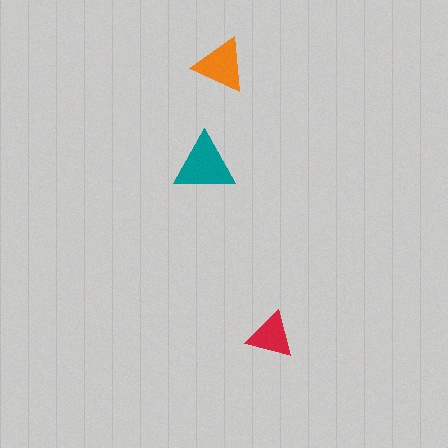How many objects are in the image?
There are 3 objects in the image.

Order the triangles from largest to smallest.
the teal one, the orange one, the red one.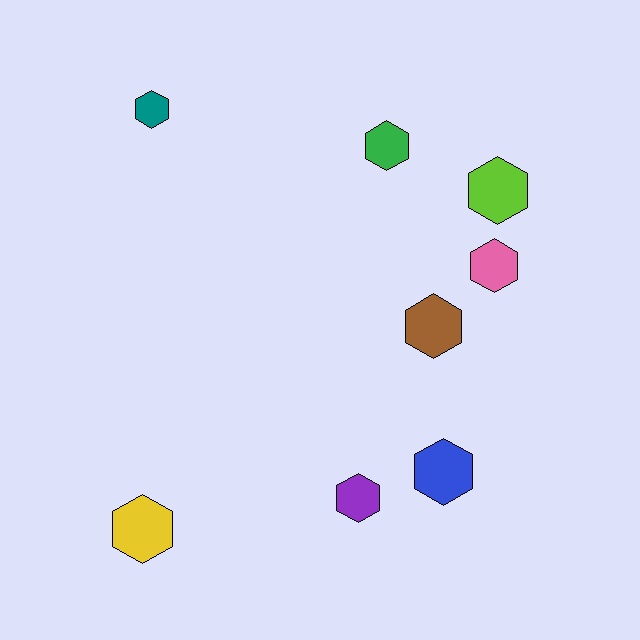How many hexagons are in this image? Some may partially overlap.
There are 8 hexagons.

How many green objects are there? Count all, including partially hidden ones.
There is 1 green object.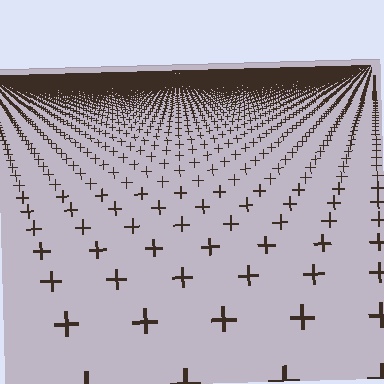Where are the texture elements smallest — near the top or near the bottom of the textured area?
Near the top.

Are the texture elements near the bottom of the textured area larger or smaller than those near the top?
Larger. Near the bottom, elements are closer to the viewer and appear at a bigger on-screen size.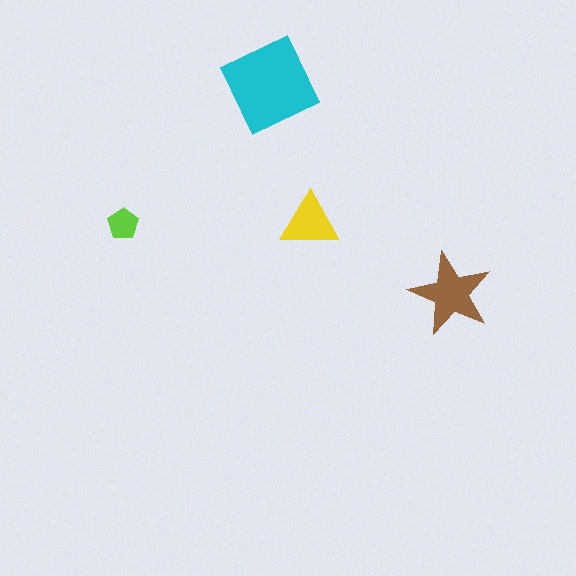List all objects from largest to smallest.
The cyan diamond, the brown star, the yellow triangle, the lime pentagon.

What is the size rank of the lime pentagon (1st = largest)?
4th.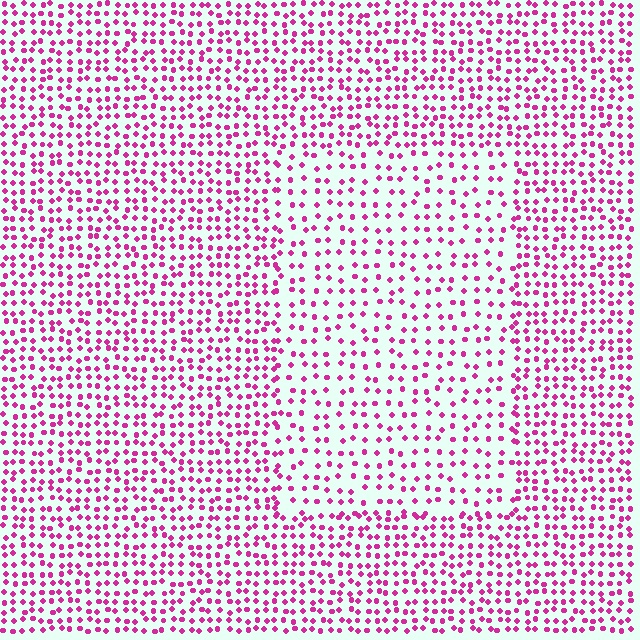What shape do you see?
I see a rectangle.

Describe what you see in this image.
The image contains small magenta elements arranged at two different densities. A rectangle-shaped region is visible where the elements are less densely packed than the surrounding area.